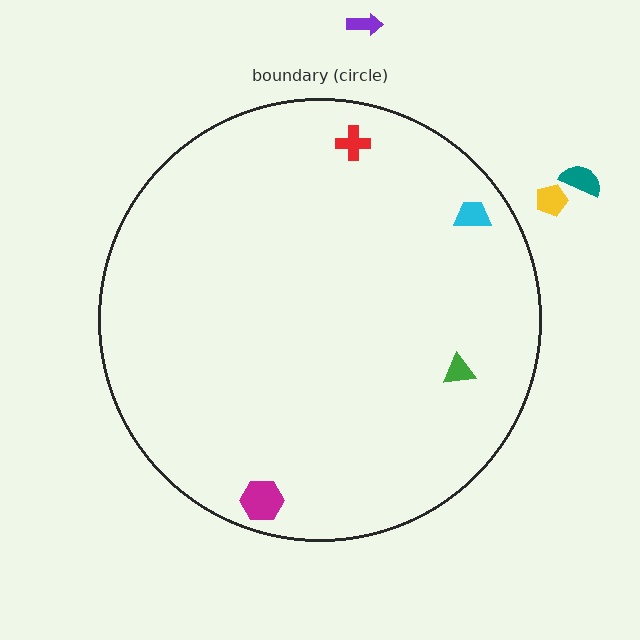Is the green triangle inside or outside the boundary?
Inside.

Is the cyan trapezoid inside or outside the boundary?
Inside.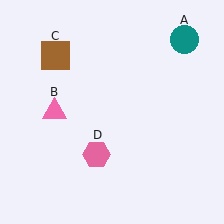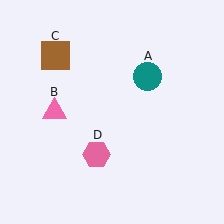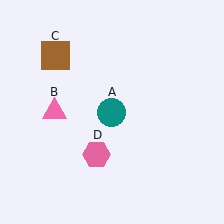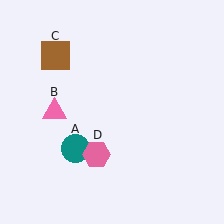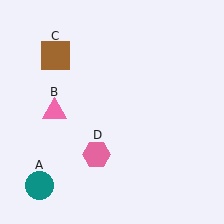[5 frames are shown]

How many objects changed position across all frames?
1 object changed position: teal circle (object A).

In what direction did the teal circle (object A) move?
The teal circle (object A) moved down and to the left.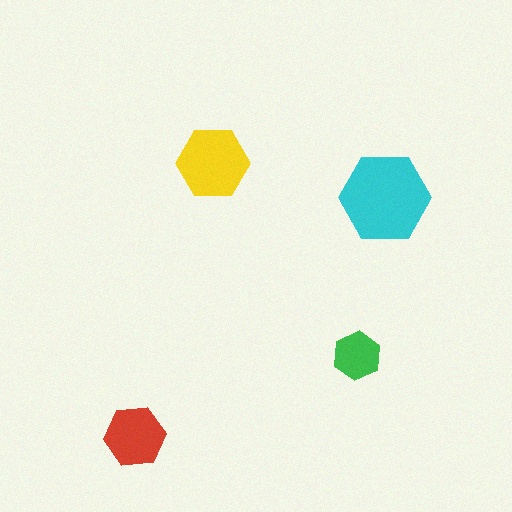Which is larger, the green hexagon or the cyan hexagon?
The cyan one.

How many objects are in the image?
There are 4 objects in the image.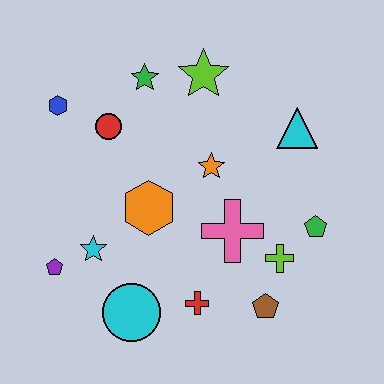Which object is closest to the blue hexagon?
The red circle is closest to the blue hexagon.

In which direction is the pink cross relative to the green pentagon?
The pink cross is to the left of the green pentagon.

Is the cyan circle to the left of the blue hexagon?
No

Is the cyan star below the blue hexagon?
Yes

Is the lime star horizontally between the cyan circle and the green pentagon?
Yes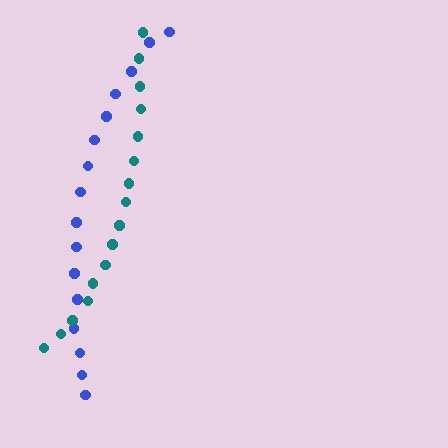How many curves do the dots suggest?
There are 2 distinct paths.